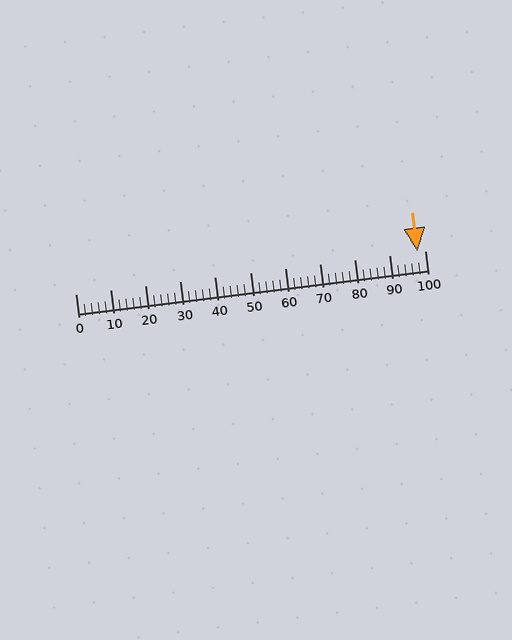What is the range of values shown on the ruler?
The ruler shows values from 0 to 100.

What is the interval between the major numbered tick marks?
The major tick marks are spaced 10 units apart.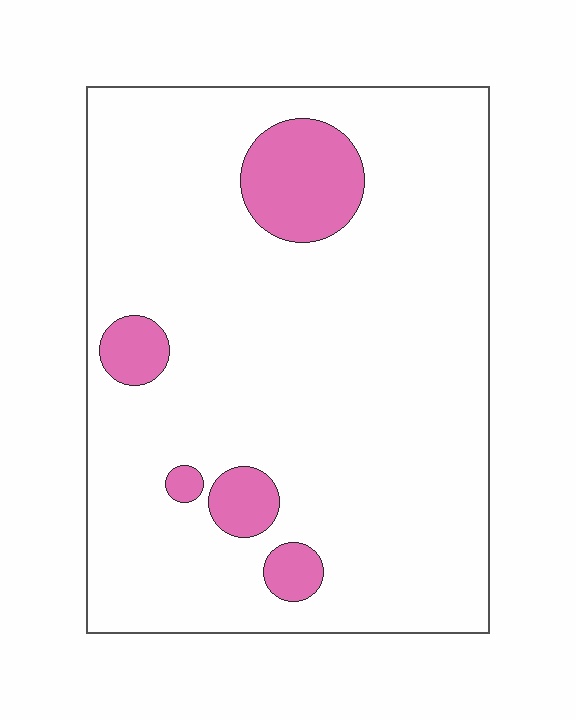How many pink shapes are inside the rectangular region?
5.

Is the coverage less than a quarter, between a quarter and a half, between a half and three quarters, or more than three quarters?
Less than a quarter.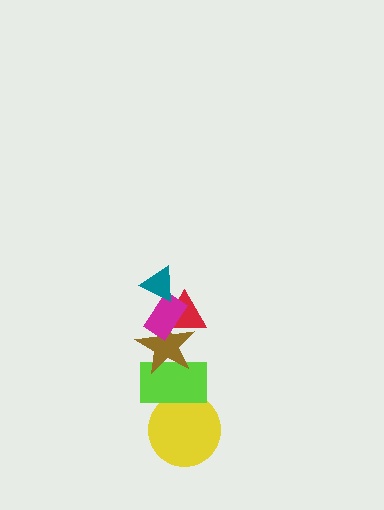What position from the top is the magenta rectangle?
The magenta rectangle is 2nd from the top.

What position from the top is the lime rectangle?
The lime rectangle is 5th from the top.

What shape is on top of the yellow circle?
The lime rectangle is on top of the yellow circle.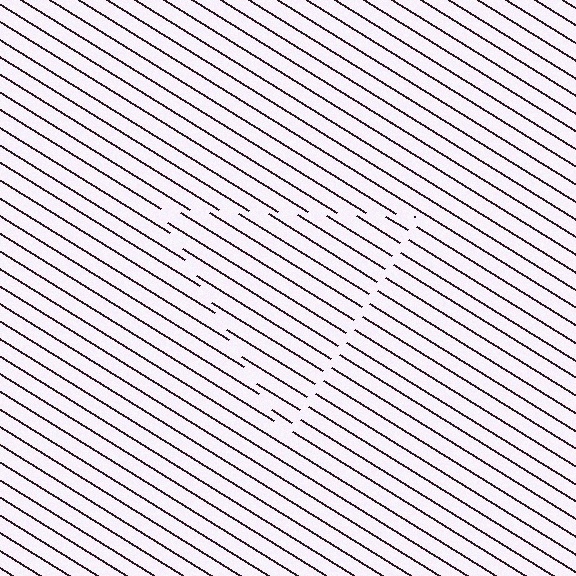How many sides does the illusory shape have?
3 sides — the line-ends trace a triangle.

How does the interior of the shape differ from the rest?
The interior of the shape contains the same grating, shifted by half a period — the contour is defined by the phase discontinuity where line-ends from the inner and outer gratings abut.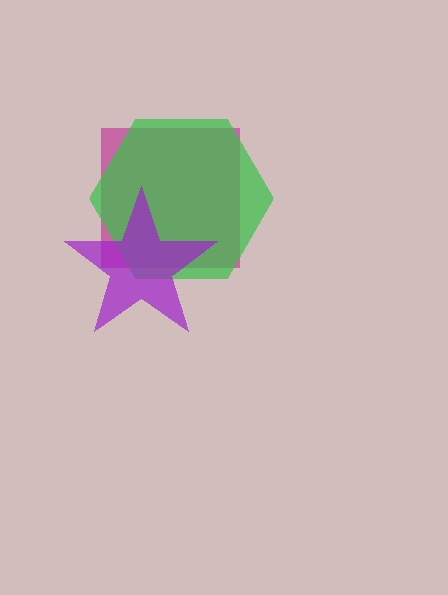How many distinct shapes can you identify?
There are 3 distinct shapes: a magenta square, a green hexagon, a purple star.